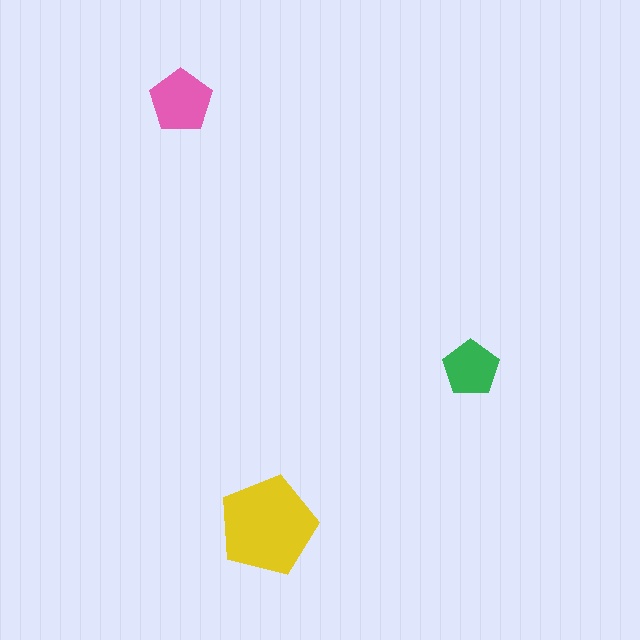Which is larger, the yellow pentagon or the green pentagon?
The yellow one.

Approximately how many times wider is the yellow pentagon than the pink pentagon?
About 1.5 times wider.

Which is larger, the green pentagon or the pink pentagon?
The pink one.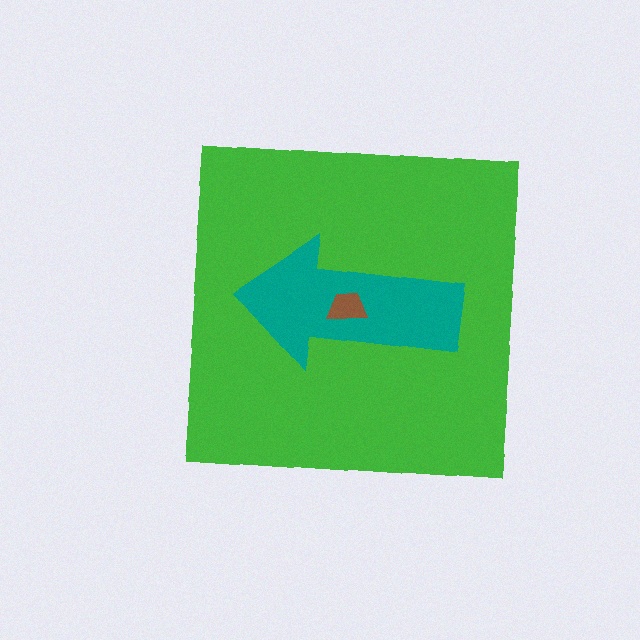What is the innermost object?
The brown trapezoid.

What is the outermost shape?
The green square.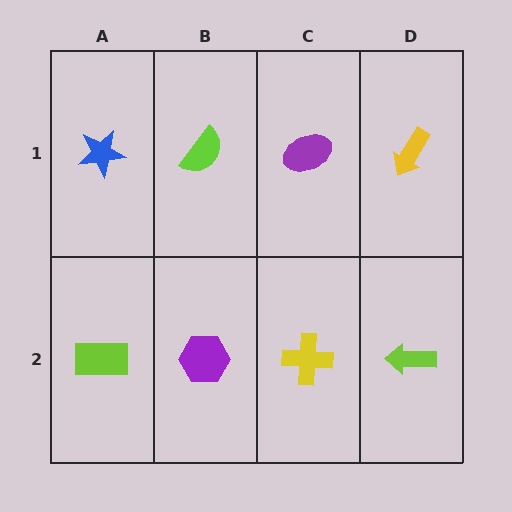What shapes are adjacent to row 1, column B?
A purple hexagon (row 2, column B), a blue star (row 1, column A), a purple ellipse (row 1, column C).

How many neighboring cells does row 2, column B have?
3.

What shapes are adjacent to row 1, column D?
A lime arrow (row 2, column D), a purple ellipse (row 1, column C).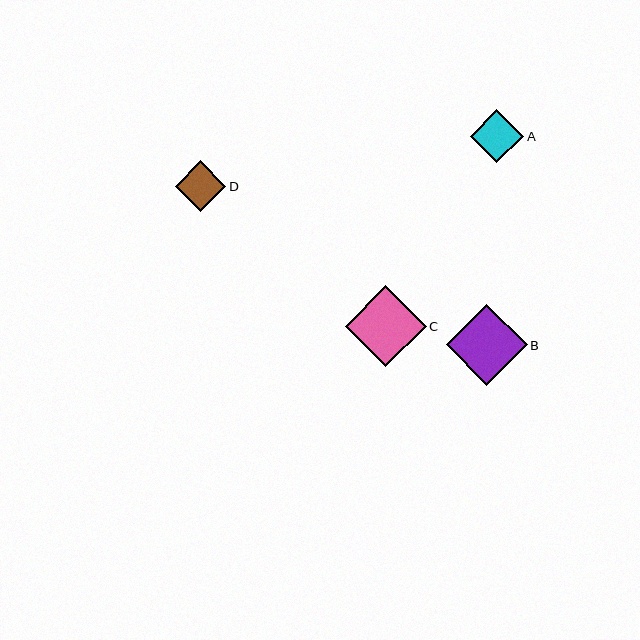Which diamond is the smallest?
Diamond D is the smallest with a size of approximately 50 pixels.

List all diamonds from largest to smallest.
From largest to smallest: C, B, A, D.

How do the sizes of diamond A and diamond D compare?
Diamond A and diamond D are approximately the same size.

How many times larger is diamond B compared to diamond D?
Diamond B is approximately 1.6 times the size of diamond D.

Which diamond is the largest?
Diamond C is the largest with a size of approximately 81 pixels.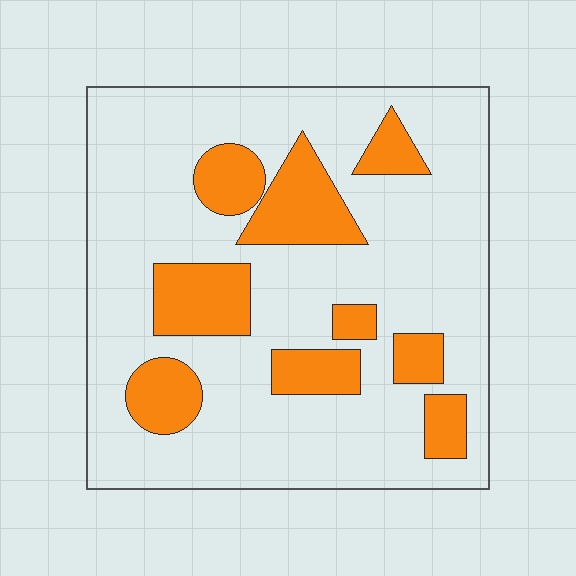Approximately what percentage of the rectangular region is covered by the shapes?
Approximately 25%.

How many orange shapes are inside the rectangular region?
9.